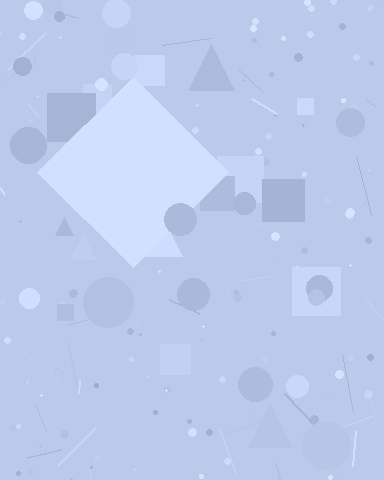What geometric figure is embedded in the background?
A diamond is embedded in the background.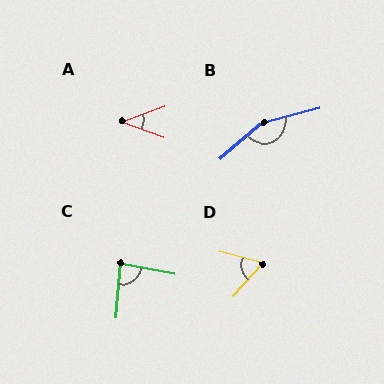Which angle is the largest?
B, at approximately 154 degrees.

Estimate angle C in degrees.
Approximately 84 degrees.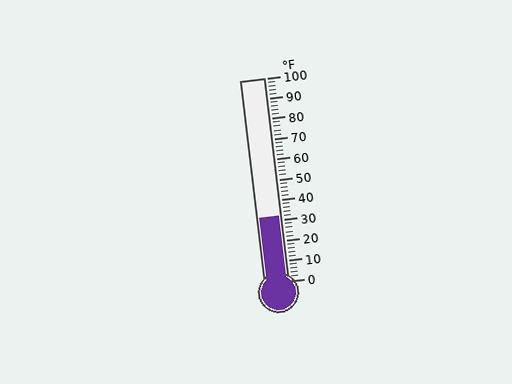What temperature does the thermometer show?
The thermometer shows approximately 32°F.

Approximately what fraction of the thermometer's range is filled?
The thermometer is filled to approximately 30% of its range.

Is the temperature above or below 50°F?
The temperature is below 50°F.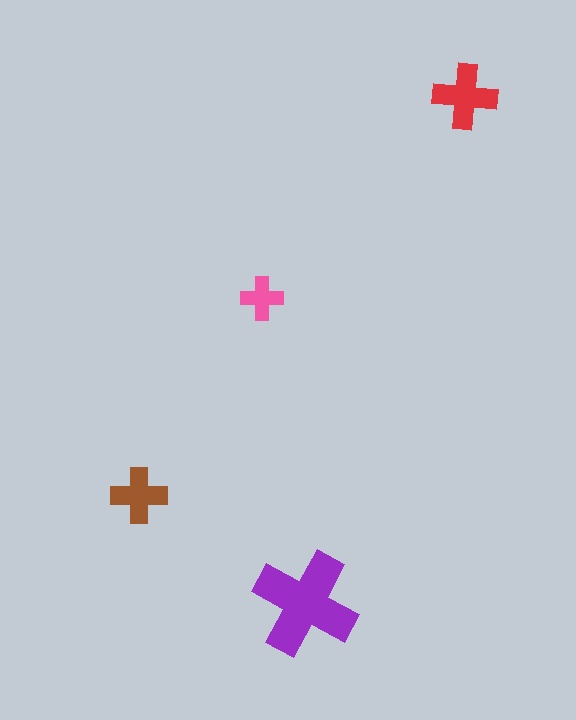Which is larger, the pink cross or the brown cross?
The brown one.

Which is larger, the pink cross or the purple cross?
The purple one.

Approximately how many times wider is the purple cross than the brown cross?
About 2 times wider.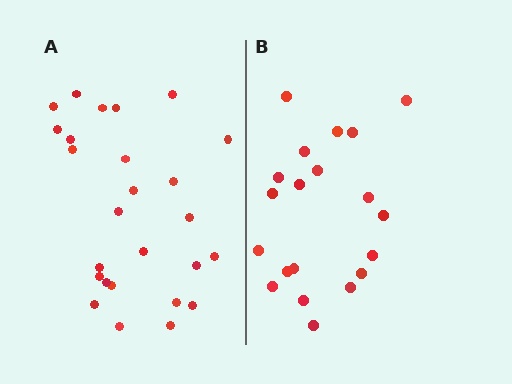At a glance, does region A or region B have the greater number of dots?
Region A (the left region) has more dots.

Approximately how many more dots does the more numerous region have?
Region A has about 6 more dots than region B.